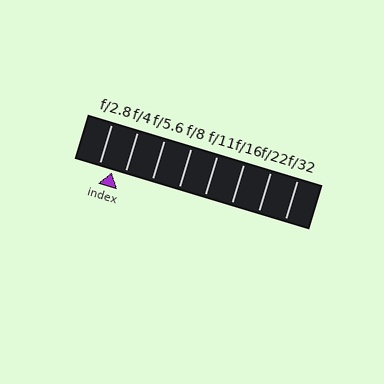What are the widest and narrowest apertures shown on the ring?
The widest aperture shown is f/2.8 and the narrowest is f/32.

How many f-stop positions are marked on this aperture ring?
There are 8 f-stop positions marked.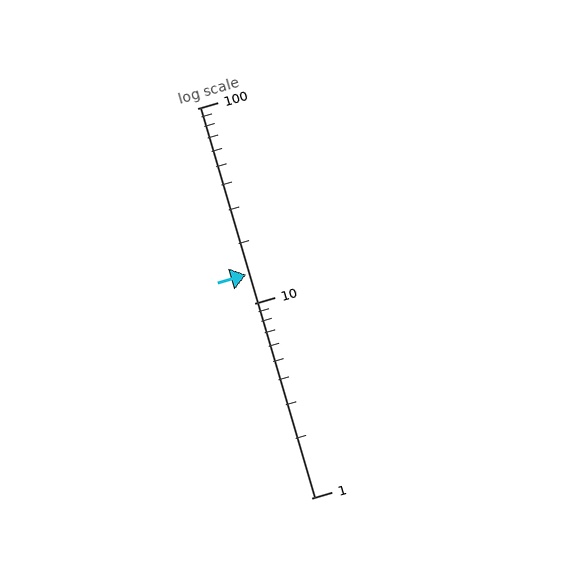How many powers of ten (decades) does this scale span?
The scale spans 2 decades, from 1 to 100.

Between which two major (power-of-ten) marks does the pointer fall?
The pointer is between 10 and 100.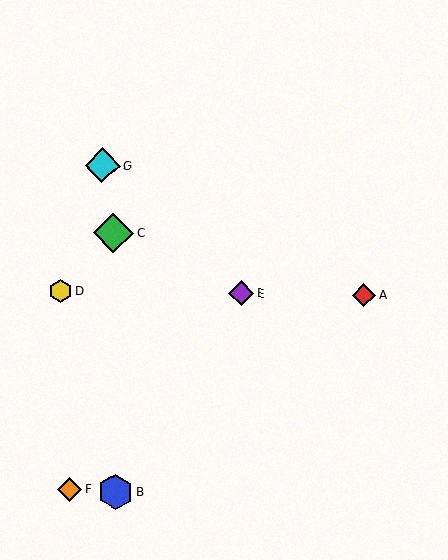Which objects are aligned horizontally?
Objects A, D, E are aligned horizontally.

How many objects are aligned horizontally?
3 objects (A, D, E) are aligned horizontally.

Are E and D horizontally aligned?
Yes, both are at y≈293.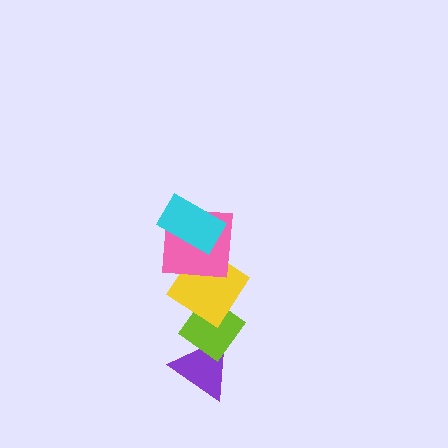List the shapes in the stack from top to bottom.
From top to bottom: the cyan rectangle, the pink square, the yellow diamond, the lime diamond, the purple triangle.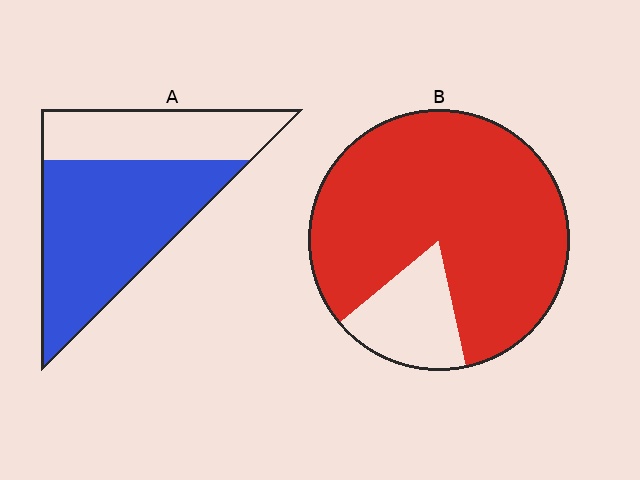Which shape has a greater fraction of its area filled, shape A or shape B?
Shape B.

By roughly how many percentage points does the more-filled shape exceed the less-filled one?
By roughly 20 percentage points (B over A).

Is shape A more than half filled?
Yes.